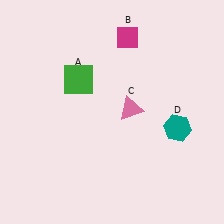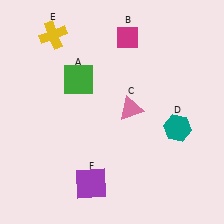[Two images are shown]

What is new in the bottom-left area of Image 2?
A purple square (F) was added in the bottom-left area of Image 2.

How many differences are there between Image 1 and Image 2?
There are 2 differences between the two images.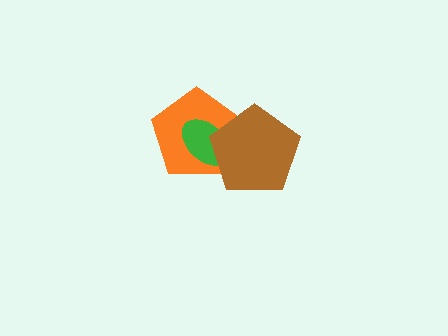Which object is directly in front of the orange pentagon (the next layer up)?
The green ellipse is directly in front of the orange pentagon.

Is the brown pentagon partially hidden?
No, no other shape covers it.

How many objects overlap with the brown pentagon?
2 objects overlap with the brown pentagon.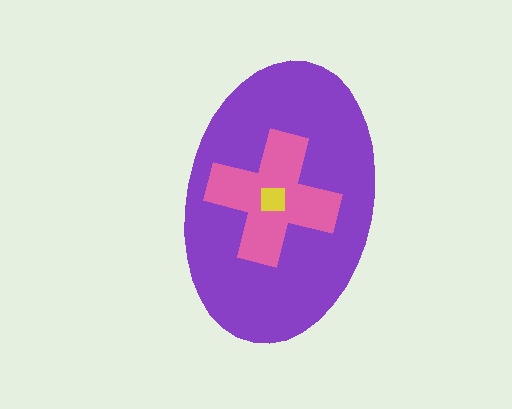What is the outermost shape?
The purple ellipse.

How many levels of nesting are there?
3.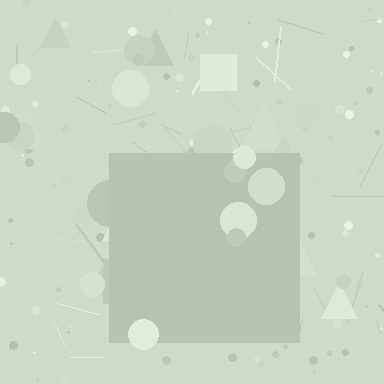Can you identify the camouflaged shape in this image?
The camouflaged shape is a square.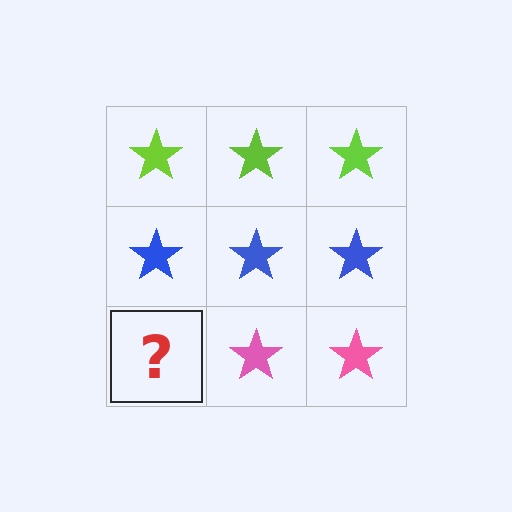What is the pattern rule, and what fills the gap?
The rule is that each row has a consistent color. The gap should be filled with a pink star.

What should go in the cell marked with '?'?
The missing cell should contain a pink star.